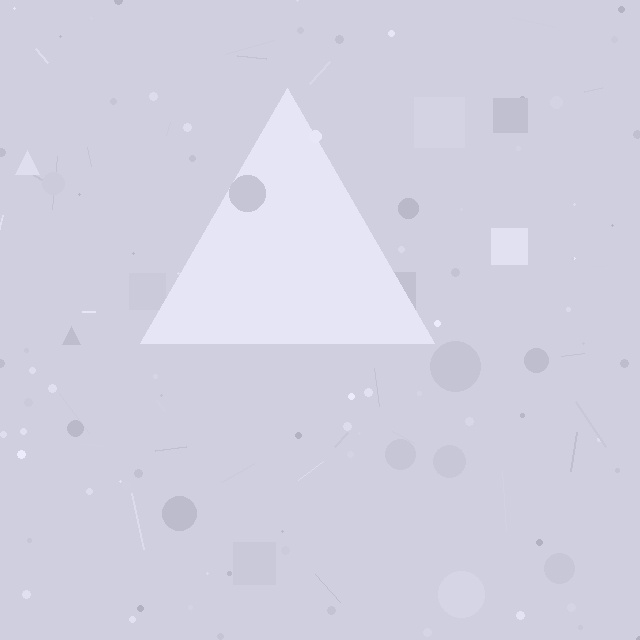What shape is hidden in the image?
A triangle is hidden in the image.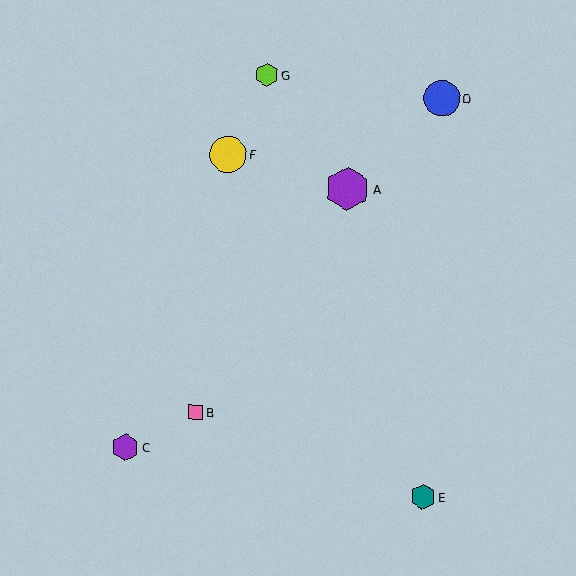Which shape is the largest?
The purple hexagon (labeled A) is the largest.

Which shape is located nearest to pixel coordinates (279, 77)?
The lime hexagon (labeled G) at (267, 75) is nearest to that location.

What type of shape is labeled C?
Shape C is a purple hexagon.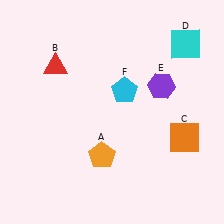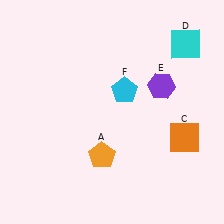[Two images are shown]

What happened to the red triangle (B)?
The red triangle (B) was removed in Image 2. It was in the top-left area of Image 1.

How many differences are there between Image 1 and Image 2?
There is 1 difference between the two images.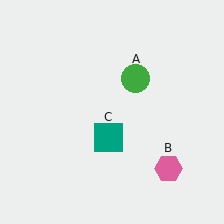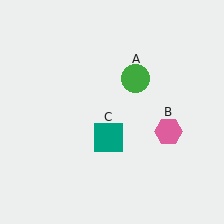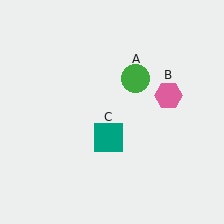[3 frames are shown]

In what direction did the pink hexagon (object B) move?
The pink hexagon (object B) moved up.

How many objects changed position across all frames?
1 object changed position: pink hexagon (object B).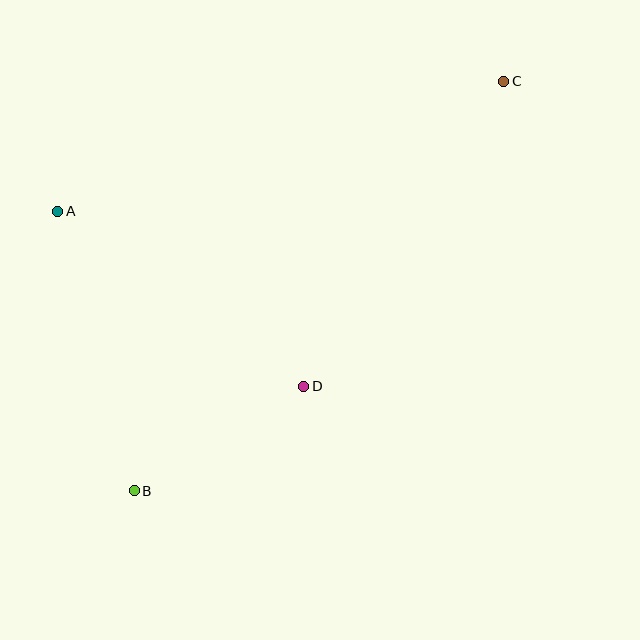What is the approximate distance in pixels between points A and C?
The distance between A and C is approximately 464 pixels.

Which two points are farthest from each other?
Points B and C are farthest from each other.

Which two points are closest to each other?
Points B and D are closest to each other.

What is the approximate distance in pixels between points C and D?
The distance between C and D is approximately 364 pixels.